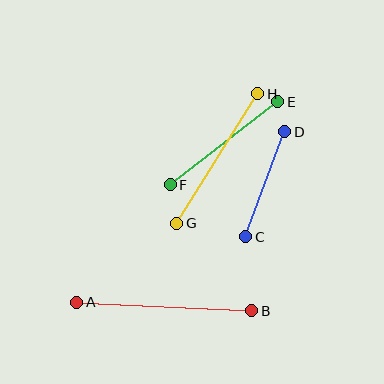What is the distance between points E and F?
The distance is approximately 136 pixels.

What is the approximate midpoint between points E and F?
The midpoint is at approximately (224, 143) pixels.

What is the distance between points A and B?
The distance is approximately 175 pixels.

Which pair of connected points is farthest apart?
Points A and B are farthest apart.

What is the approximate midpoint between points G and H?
The midpoint is at approximately (217, 158) pixels.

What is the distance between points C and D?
The distance is approximately 112 pixels.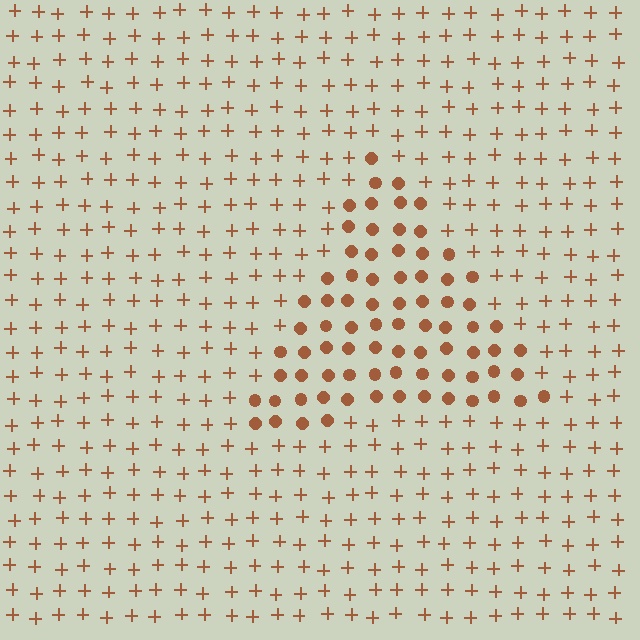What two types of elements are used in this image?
The image uses circles inside the triangle region and plus signs outside it.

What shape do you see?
I see a triangle.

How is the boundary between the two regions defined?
The boundary is defined by a change in element shape: circles inside vs. plus signs outside. All elements share the same color and spacing.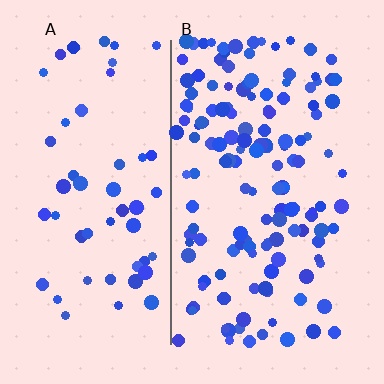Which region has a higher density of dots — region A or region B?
B (the right).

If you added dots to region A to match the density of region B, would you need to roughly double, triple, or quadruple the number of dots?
Approximately triple.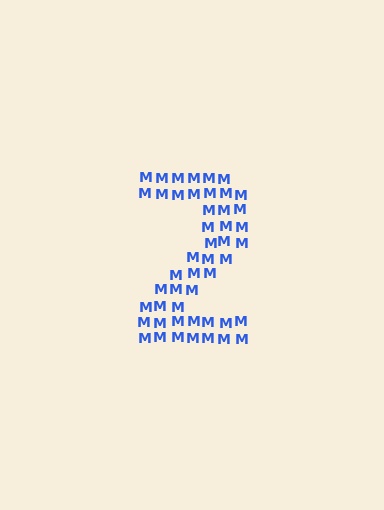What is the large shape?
The large shape is the digit 2.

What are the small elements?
The small elements are letter M's.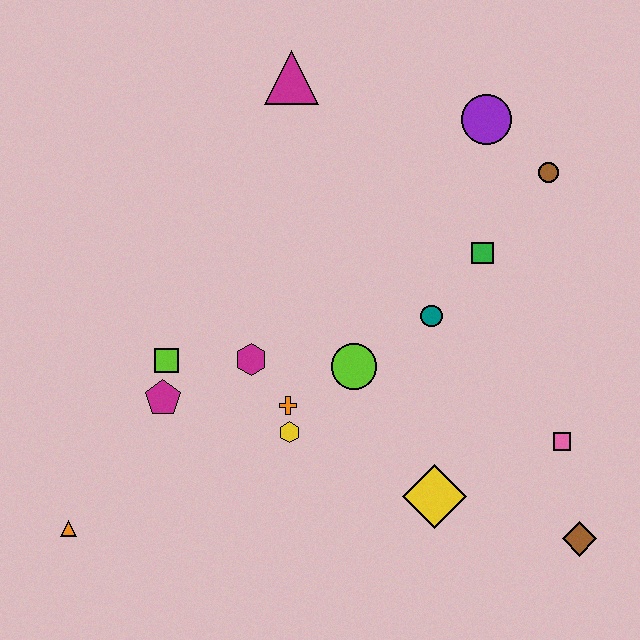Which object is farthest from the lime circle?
The orange triangle is farthest from the lime circle.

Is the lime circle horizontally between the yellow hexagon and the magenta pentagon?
No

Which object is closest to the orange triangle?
The magenta pentagon is closest to the orange triangle.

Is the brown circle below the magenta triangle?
Yes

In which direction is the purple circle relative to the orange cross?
The purple circle is above the orange cross.